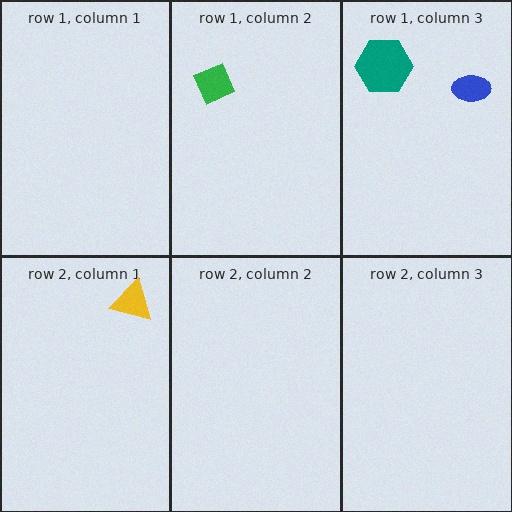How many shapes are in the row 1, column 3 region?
2.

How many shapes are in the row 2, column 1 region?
1.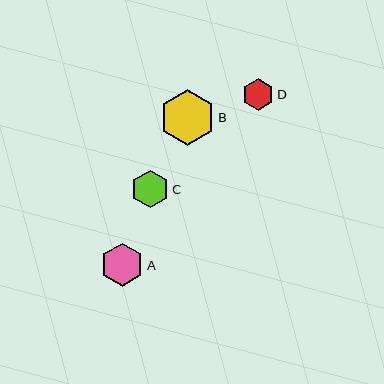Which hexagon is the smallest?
Hexagon D is the smallest with a size of approximately 31 pixels.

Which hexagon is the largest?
Hexagon B is the largest with a size of approximately 55 pixels.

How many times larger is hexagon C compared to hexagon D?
Hexagon C is approximately 1.2 times the size of hexagon D.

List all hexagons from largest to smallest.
From largest to smallest: B, A, C, D.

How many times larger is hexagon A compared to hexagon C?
Hexagon A is approximately 1.1 times the size of hexagon C.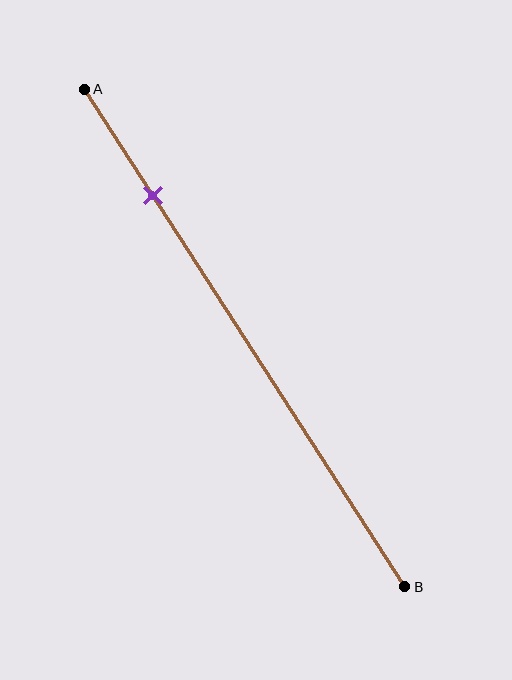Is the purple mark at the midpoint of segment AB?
No, the mark is at about 20% from A, not at the 50% midpoint.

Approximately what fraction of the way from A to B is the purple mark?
The purple mark is approximately 20% of the way from A to B.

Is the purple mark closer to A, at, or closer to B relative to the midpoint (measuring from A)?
The purple mark is closer to point A than the midpoint of segment AB.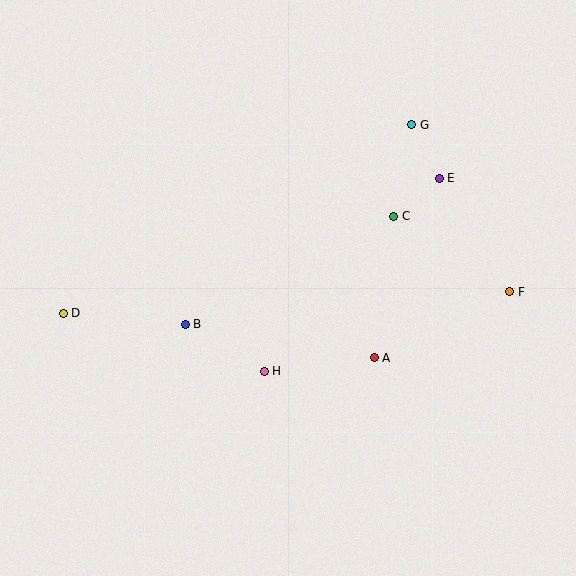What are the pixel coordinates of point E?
Point E is at (439, 178).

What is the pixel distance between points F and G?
The distance between F and G is 194 pixels.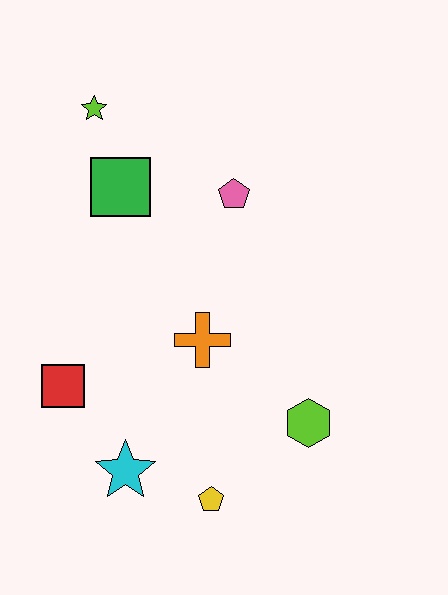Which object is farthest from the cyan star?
The lime star is farthest from the cyan star.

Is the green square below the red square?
No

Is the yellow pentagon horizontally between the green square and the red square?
No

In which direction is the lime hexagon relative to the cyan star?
The lime hexagon is to the right of the cyan star.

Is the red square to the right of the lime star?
No